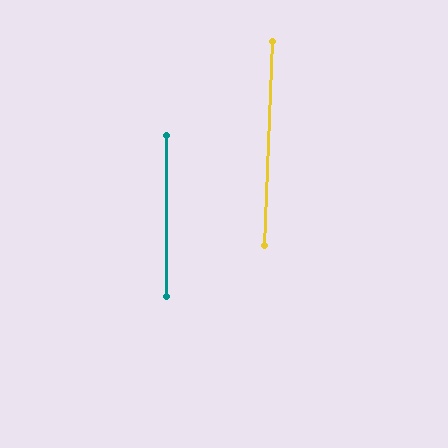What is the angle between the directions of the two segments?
Approximately 2 degrees.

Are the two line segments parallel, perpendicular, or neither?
Parallel — their directions differ by only 1.9°.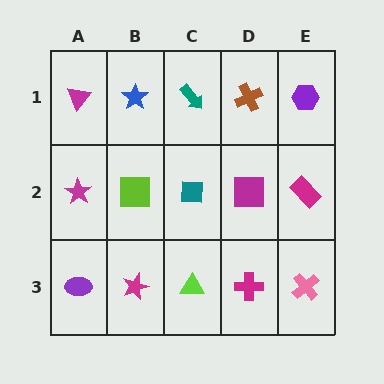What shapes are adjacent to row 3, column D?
A magenta square (row 2, column D), a lime triangle (row 3, column C), a pink cross (row 3, column E).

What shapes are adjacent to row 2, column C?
A teal arrow (row 1, column C), a lime triangle (row 3, column C), a lime square (row 2, column B), a magenta square (row 2, column D).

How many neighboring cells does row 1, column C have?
3.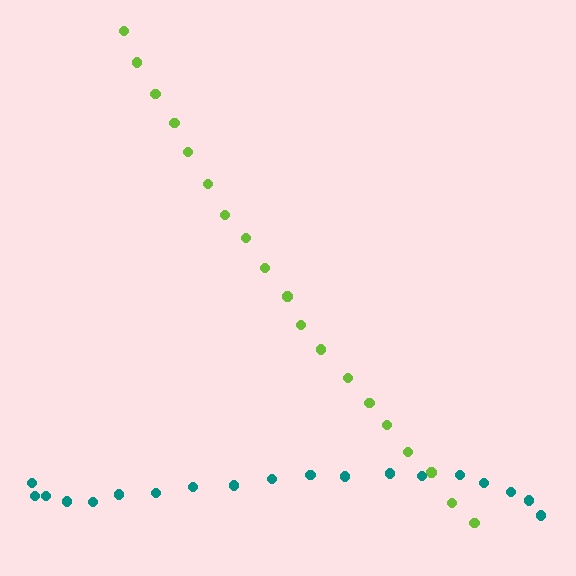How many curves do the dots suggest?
There are 2 distinct paths.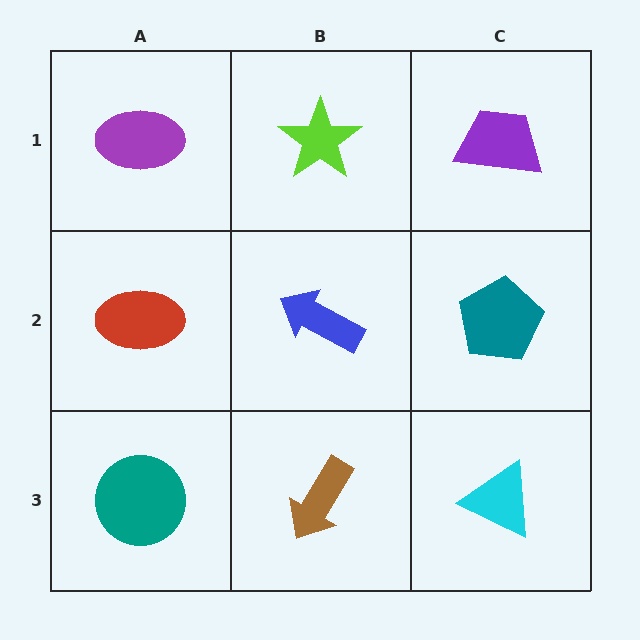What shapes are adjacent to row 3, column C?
A teal pentagon (row 2, column C), a brown arrow (row 3, column B).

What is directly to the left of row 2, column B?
A red ellipse.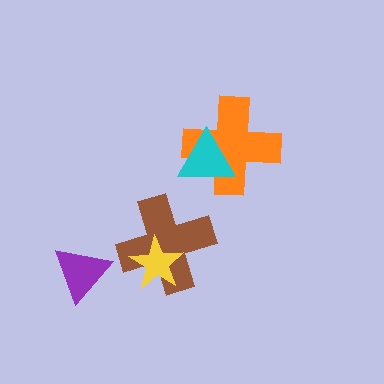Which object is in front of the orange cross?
The cyan triangle is in front of the orange cross.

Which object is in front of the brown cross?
The yellow star is in front of the brown cross.